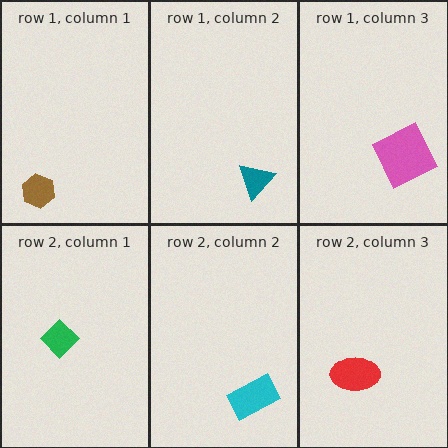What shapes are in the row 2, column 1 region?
The green diamond.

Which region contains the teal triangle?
The row 1, column 2 region.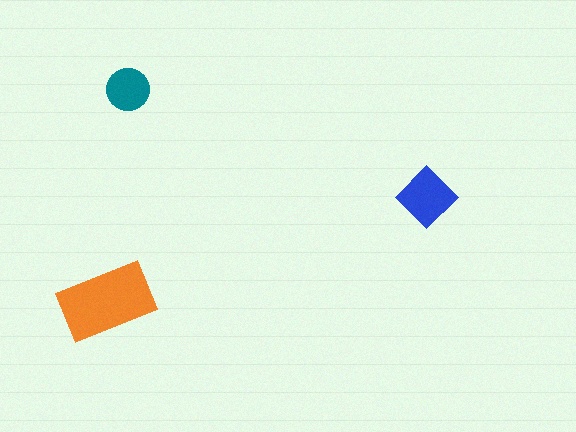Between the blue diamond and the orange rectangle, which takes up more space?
The orange rectangle.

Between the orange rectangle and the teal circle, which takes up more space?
The orange rectangle.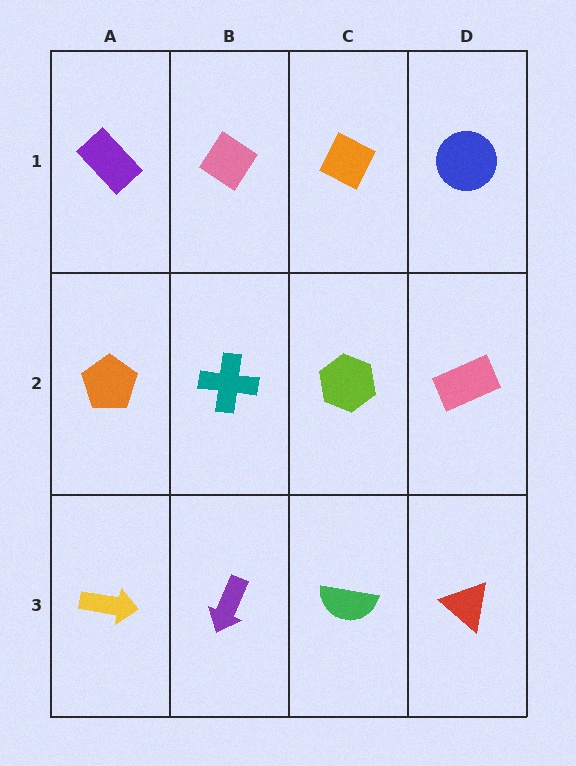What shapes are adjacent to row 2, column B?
A pink diamond (row 1, column B), a purple arrow (row 3, column B), an orange pentagon (row 2, column A), a lime hexagon (row 2, column C).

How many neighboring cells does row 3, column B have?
3.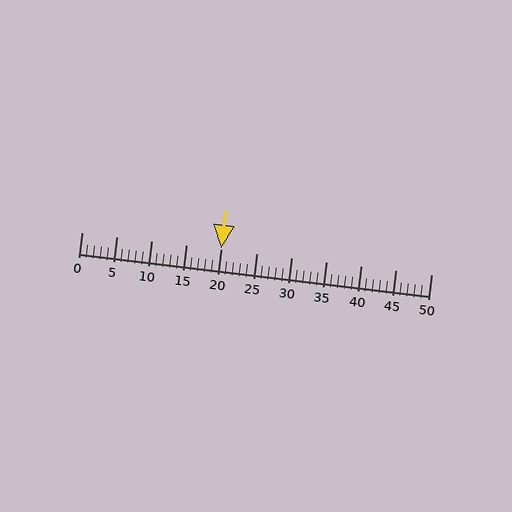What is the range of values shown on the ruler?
The ruler shows values from 0 to 50.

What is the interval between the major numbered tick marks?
The major tick marks are spaced 5 units apart.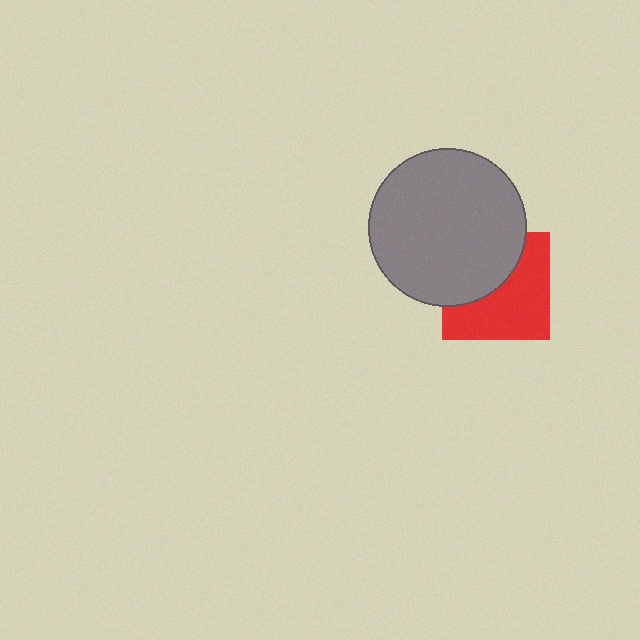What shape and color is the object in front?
The object in front is a gray circle.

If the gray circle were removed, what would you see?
You would see the complete red square.